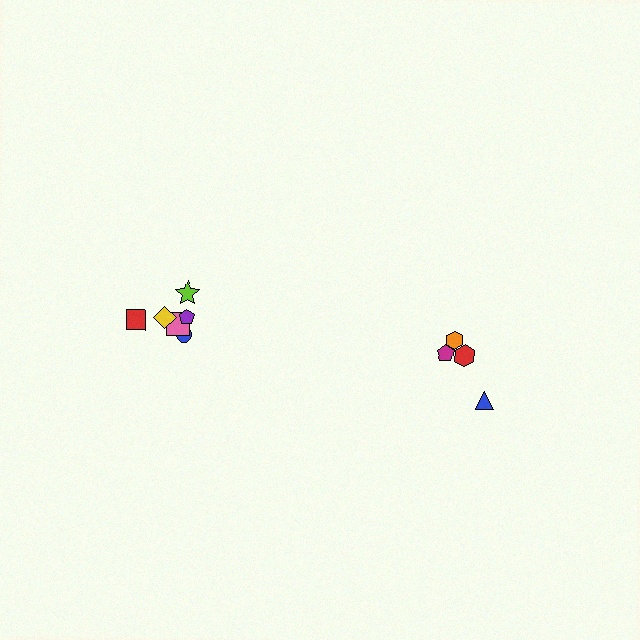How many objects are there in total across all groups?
There are 10 objects.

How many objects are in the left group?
There are 6 objects.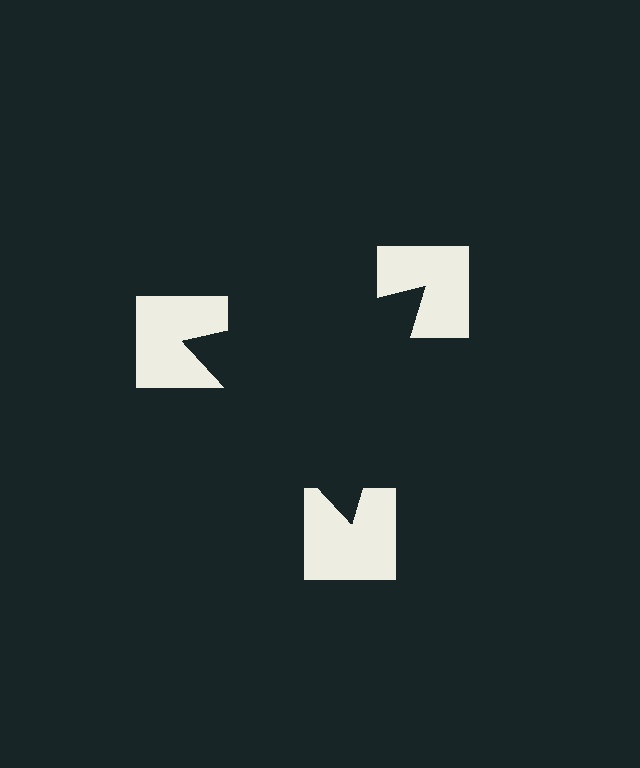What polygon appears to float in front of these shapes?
An illusory triangle — its edges are inferred from the aligned wedge cuts in the notched squares, not physically drawn.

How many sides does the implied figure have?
3 sides.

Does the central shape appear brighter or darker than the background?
It typically appears slightly darker than the background, even though no actual brightness change is drawn.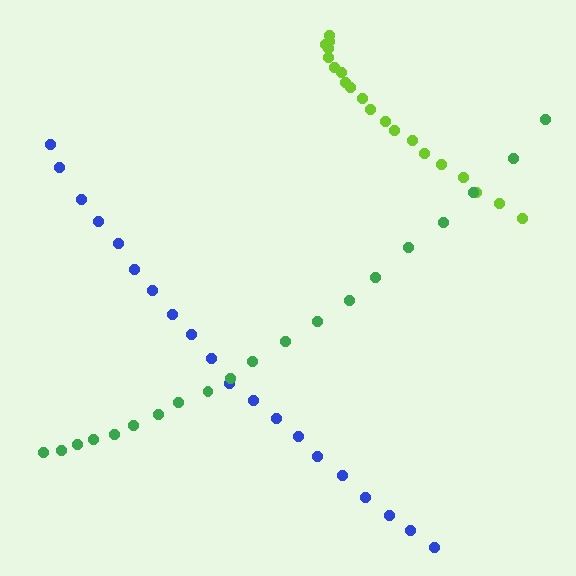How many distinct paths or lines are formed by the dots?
There are 3 distinct paths.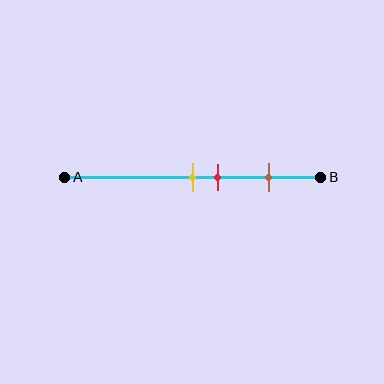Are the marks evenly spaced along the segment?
No, the marks are not evenly spaced.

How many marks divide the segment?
There are 3 marks dividing the segment.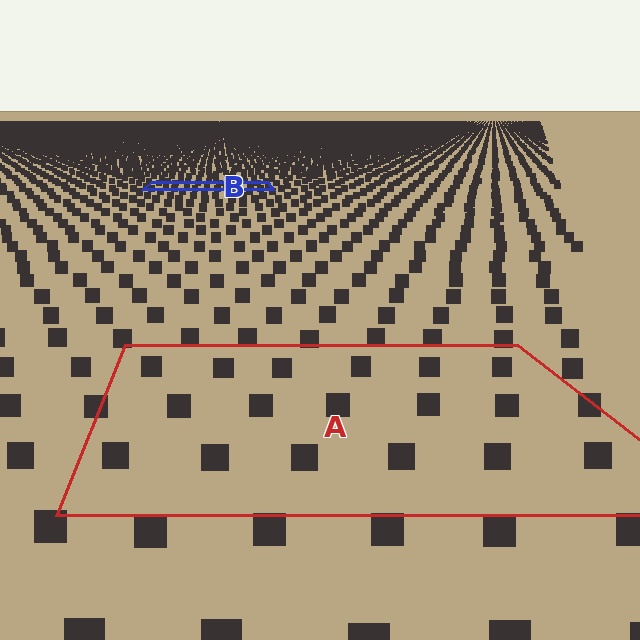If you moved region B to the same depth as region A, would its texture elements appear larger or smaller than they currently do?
They would appear larger. At a closer depth, the same texture elements are projected at a bigger on-screen size.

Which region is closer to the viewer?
Region A is closer. The texture elements there are larger and more spread out.